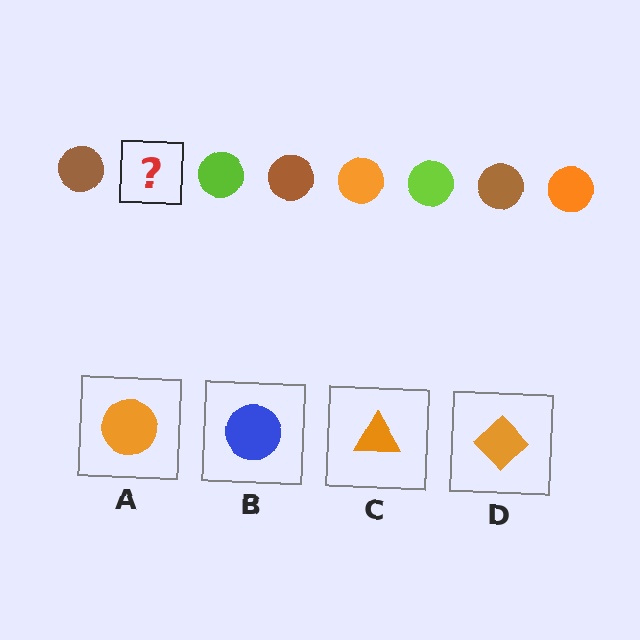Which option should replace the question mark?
Option A.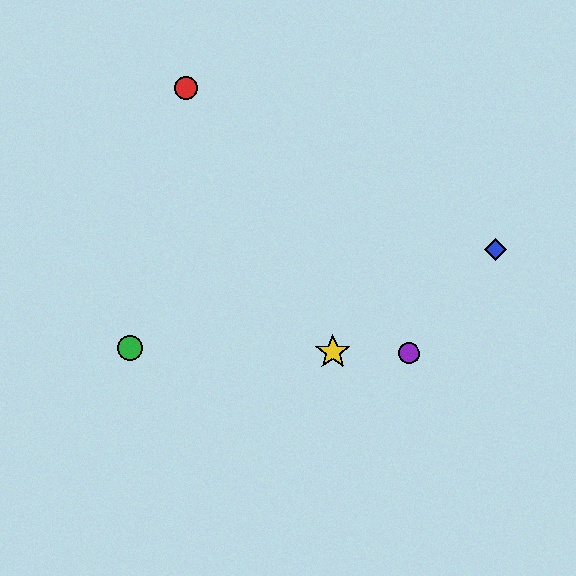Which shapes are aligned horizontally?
The green circle, the yellow star, the purple circle are aligned horizontally.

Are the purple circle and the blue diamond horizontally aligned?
No, the purple circle is at y≈353 and the blue diamond is at y≈250.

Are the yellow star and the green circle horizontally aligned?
Yes, both are at y≈352.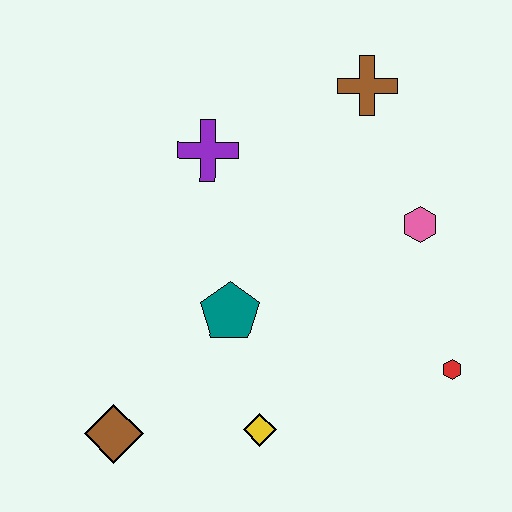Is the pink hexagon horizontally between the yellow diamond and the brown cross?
No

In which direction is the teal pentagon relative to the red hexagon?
The teal pentagon is to the left of the red hexagon.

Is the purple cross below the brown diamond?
No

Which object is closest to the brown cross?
The pink hexagon is closest to the brown cross.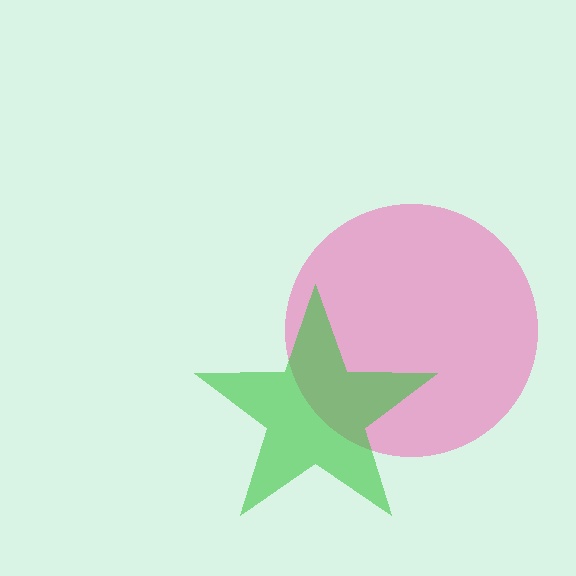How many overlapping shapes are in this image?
There are 2 overlapping shapes in the image.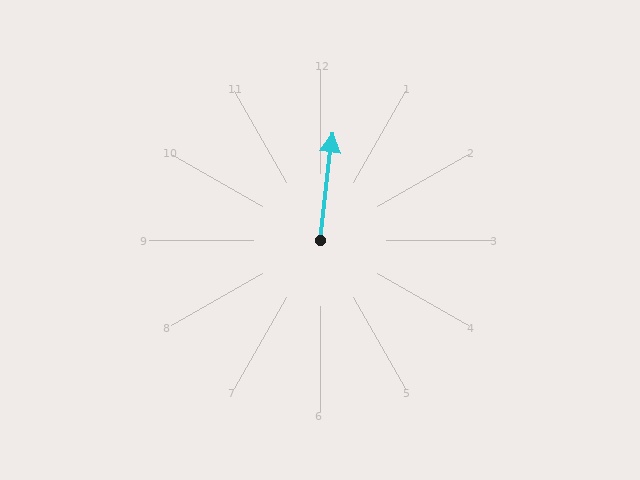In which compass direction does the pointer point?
North.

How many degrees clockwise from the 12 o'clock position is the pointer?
Approximately 7 degrees.